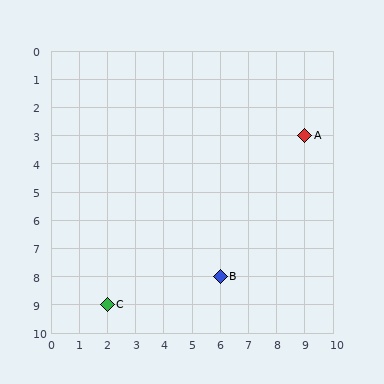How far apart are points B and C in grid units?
Points B and C are 4 columns and 1 row apart (about 4.1 grid units diagonally).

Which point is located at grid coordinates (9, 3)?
Point A is at (9, 3).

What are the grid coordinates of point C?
Point C is at grid coordinates (2, 9).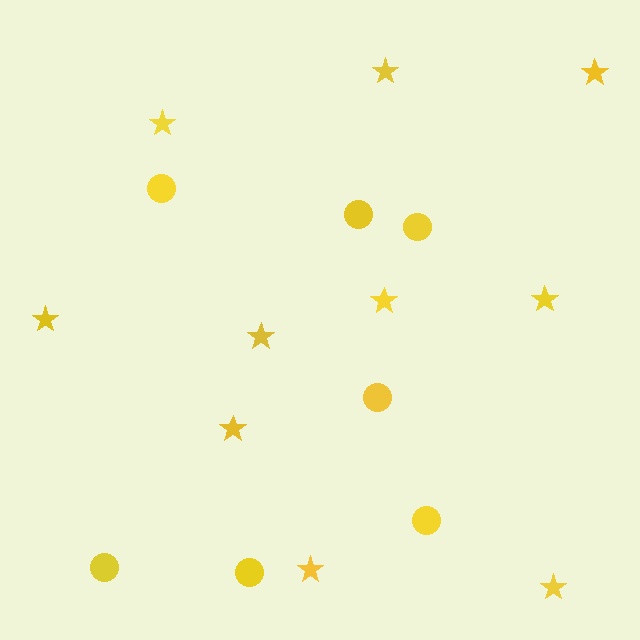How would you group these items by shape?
There are 2 groups: one group of stars (10) and one group of circles (7).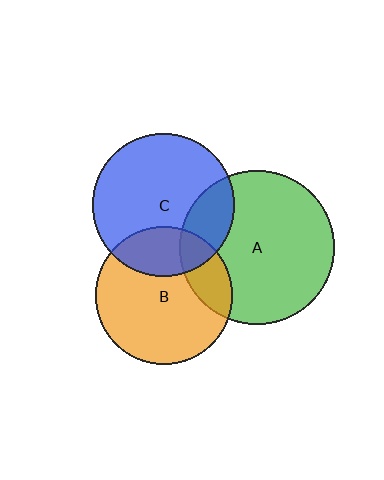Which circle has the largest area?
Circle A (green).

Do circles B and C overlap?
Yes.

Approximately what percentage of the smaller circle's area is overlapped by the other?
Approximately 25%.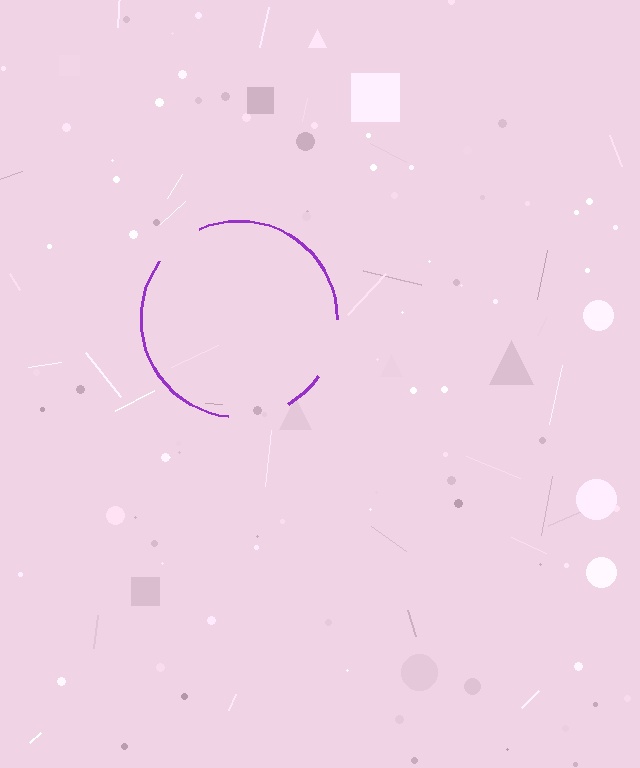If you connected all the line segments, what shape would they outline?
They would outline a circle.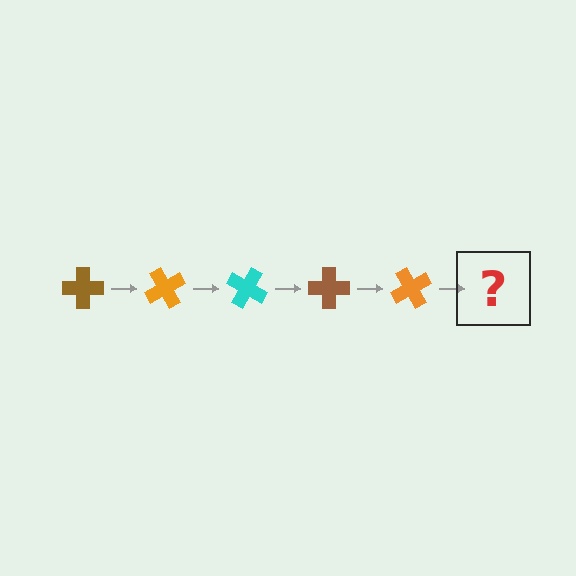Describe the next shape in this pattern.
It should be a cyan cross, rotated 300 degrees from the start.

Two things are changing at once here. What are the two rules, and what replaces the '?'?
The two rules are that it rotates 60 degrees each step and the color cycles through brown, orange, and cyan. The '?' should be a cyan cross, rotated 300 degrees from the start.